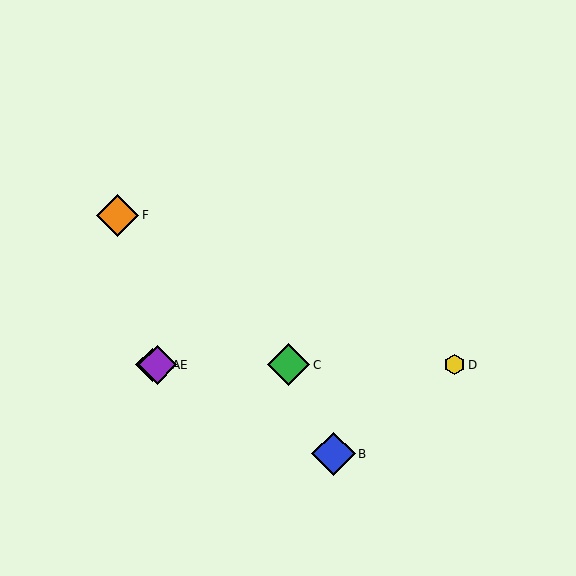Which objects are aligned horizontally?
Objects A, C, D, E are aligned horizontally.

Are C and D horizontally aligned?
Yes, both are at y≈365.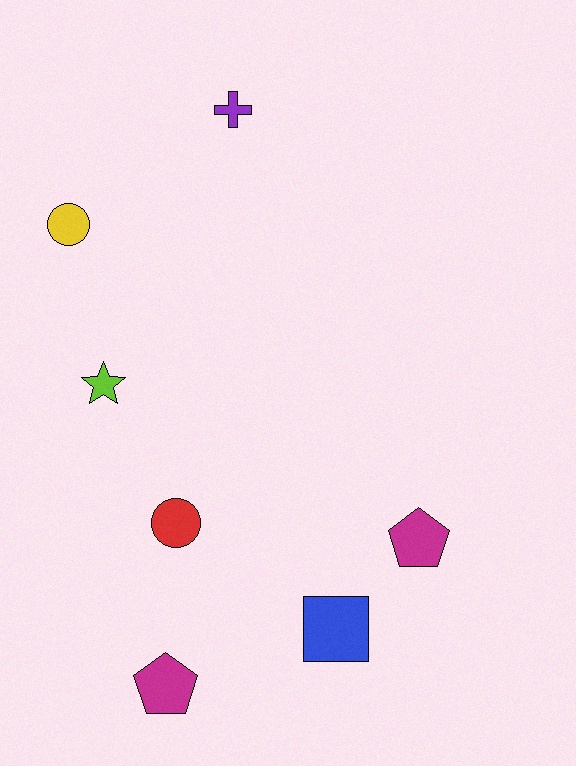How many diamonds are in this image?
There are no diamonds.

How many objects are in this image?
There are 7 objects.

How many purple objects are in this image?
There is 1 purple object.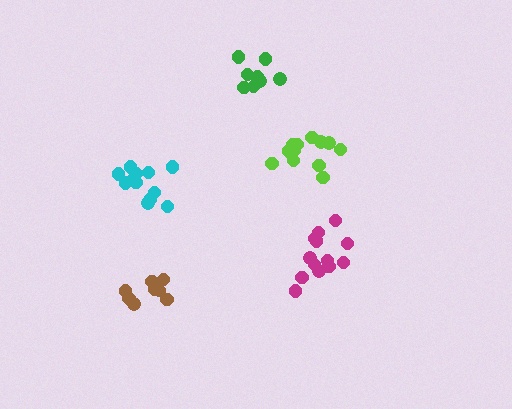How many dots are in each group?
Group 1: 13 dots, Group 2: 12 dots, Group 3: 9 dots, Group 4: 8 dots, Group 5: 12 dots (54 total).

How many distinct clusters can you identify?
There are 5 distinct clusters.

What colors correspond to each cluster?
The clusters are colored: magenta, cyan, green, brown, lime.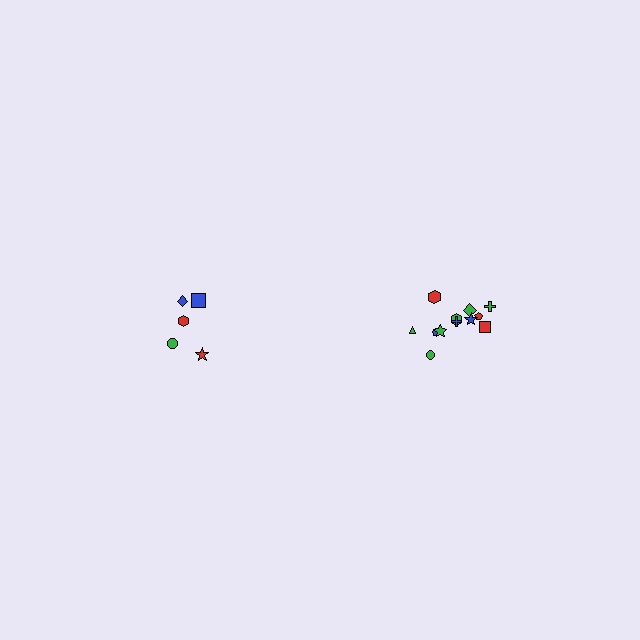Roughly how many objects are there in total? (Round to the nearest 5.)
Roughly 15 objects in total.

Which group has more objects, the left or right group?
The right group.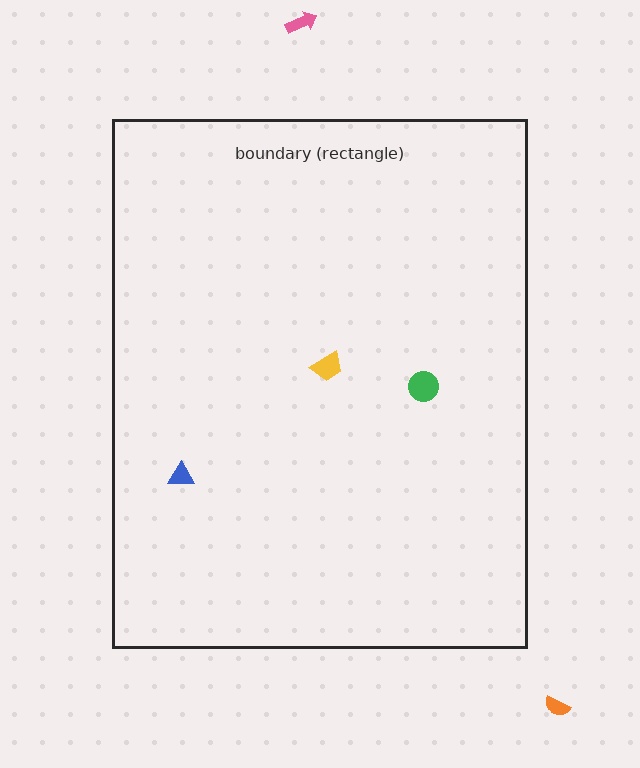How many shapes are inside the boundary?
3 inside, 2 outside.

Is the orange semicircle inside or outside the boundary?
Outside.